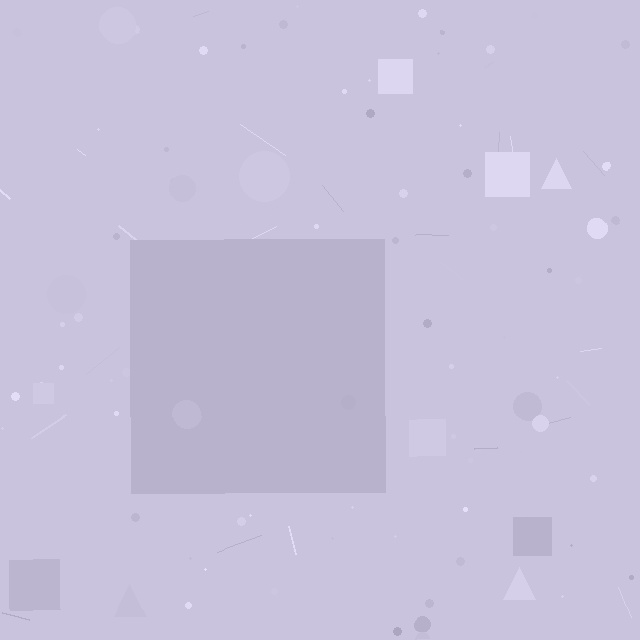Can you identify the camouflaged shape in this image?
The camouflaged shape is a square.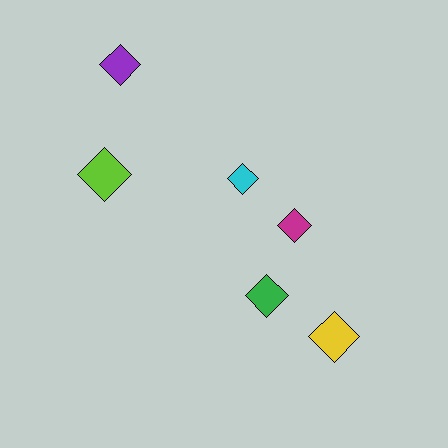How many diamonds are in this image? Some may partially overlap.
There are 6 diamonds.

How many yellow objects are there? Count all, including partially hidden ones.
There is 1 yellow object.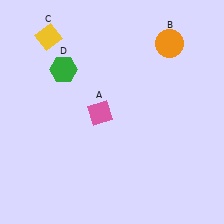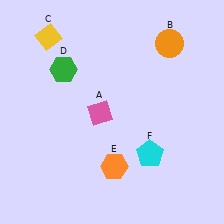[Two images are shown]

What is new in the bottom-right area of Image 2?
An orange hexagon (E) was added in the bottom-right area of Image 2.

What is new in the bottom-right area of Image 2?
A cyan pentagon (F) was added in the bottom-right area of Image 2.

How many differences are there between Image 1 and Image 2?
There are 2 differences between the two images.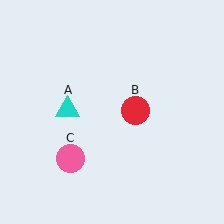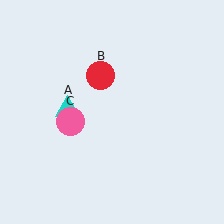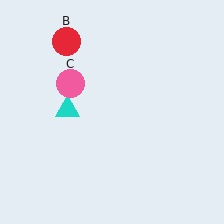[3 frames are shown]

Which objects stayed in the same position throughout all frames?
Cyan triangle (object A) remained stationary.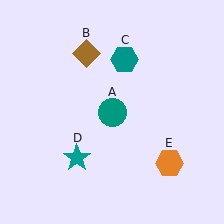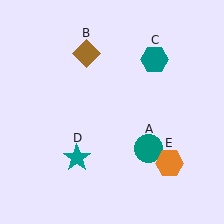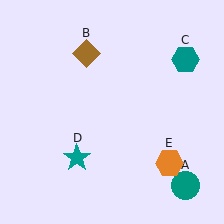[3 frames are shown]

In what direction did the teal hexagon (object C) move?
The teal hexagon (object C) moved right.